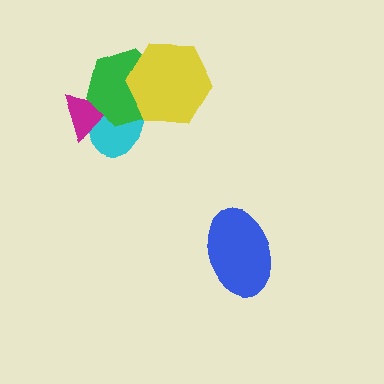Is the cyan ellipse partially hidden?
Yes, it is partially covered by another shape.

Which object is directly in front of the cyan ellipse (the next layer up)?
The magenta triangle is directly in front of the cyan ellipse.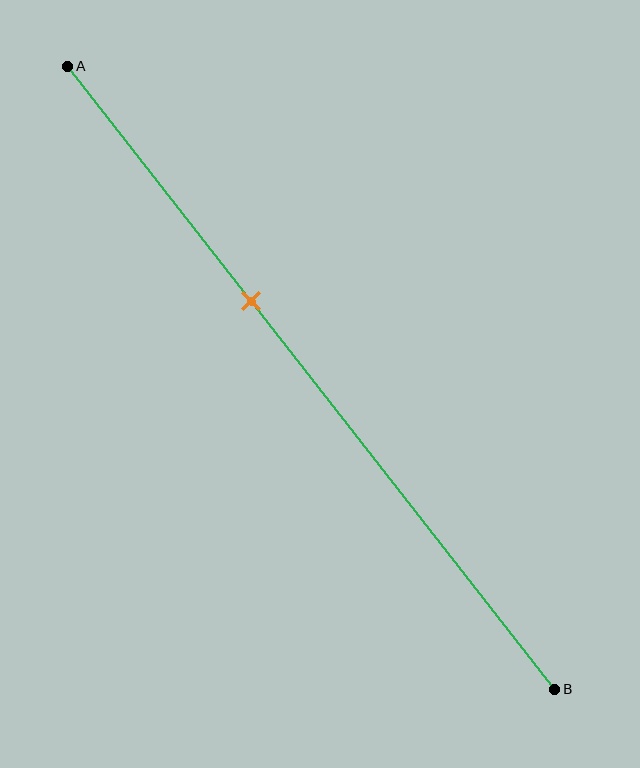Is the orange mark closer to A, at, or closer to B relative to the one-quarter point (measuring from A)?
The orange mark is closer to point B than the one-quarter point of segment AB.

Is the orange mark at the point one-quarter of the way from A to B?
No, the mark is at about 40% from A, not at the 25% one-quarter point.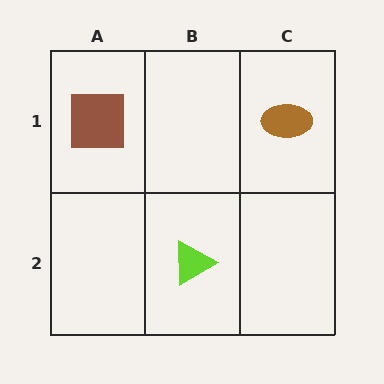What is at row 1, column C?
A brown ellipse.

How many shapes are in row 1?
2 shapes.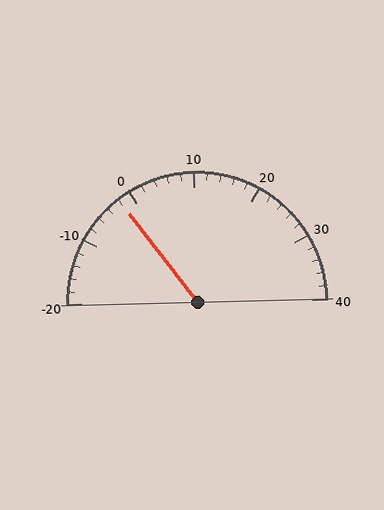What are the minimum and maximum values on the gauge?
The gauge ranges from -20 to 40.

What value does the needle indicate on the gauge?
The needle indicates approximately -2.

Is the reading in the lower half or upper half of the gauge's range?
The reading is in the lower half of the range (-20 to 40).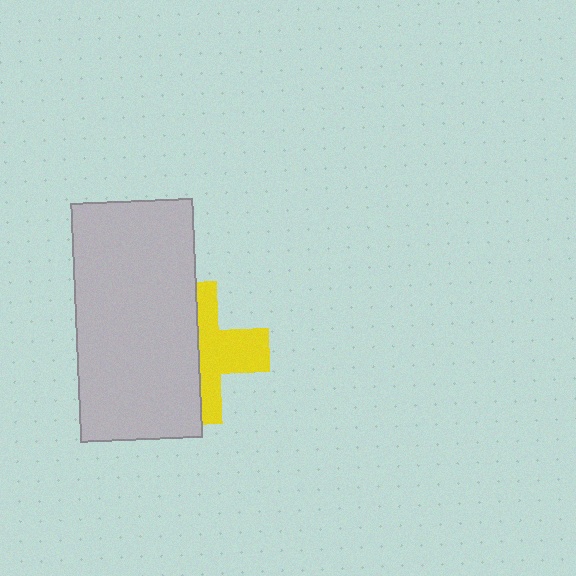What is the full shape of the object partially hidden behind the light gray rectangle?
The partially hidden object is a yellow cross.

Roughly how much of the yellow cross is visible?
About half of it is visible (roughly 47%).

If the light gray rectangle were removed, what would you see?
You would see the complete yellow cross.